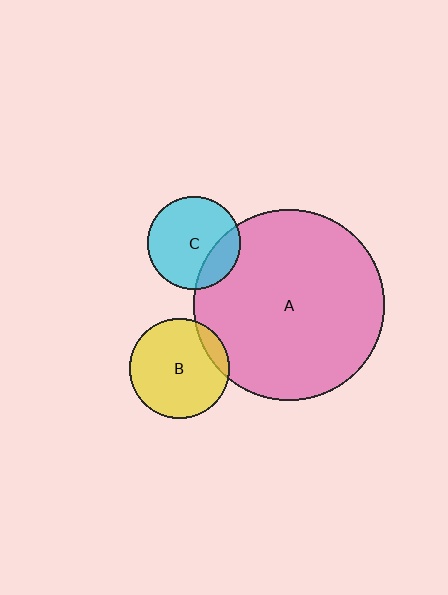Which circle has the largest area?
Circle A (pink).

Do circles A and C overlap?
Yes.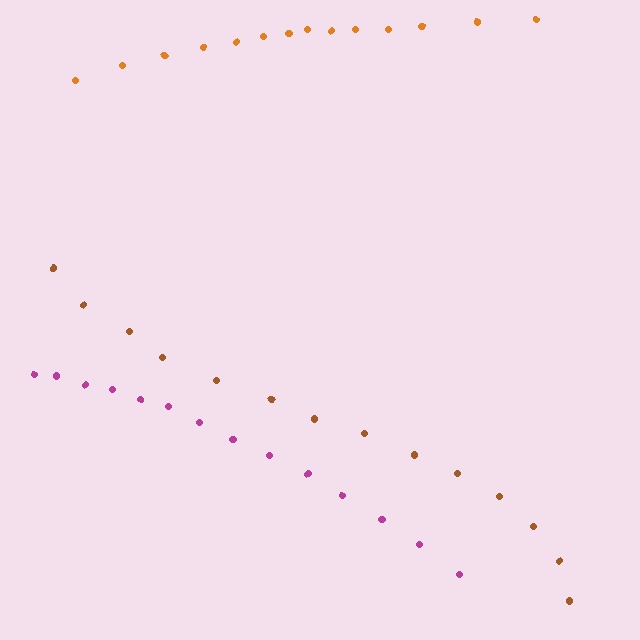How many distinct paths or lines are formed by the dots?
There are 3 distinct paths.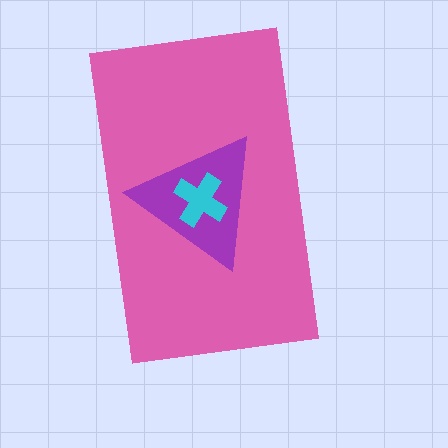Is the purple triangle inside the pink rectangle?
Yes.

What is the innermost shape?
The cyan cross.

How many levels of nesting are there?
3.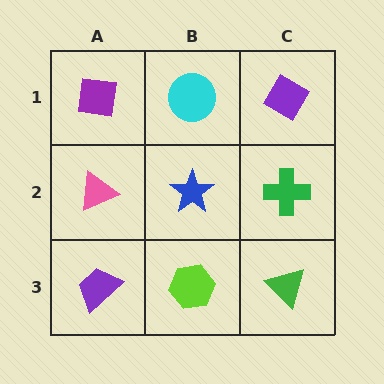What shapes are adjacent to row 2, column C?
A purple diamond (row 1, column C), a green triangle (row 3, column C), a blue star (row 2, column B).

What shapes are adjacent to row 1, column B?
A blue star (row 2, column B), a purple square (row 1, column A), a purple diamond (row 1, column C).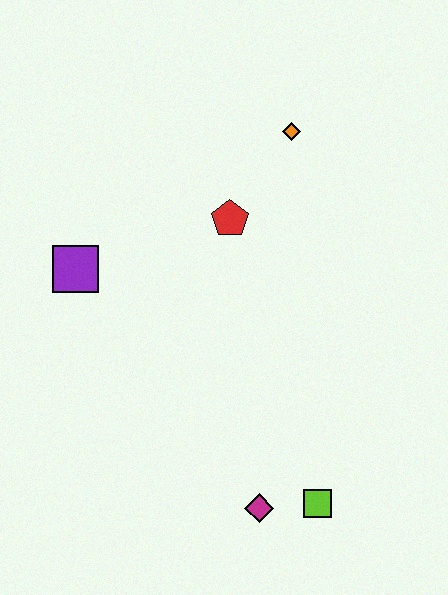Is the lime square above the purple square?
No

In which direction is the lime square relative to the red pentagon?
The lime square is below the red pentagon.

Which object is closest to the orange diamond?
The red pentagon is closest to the orange diamond.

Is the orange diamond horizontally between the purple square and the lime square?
Yes